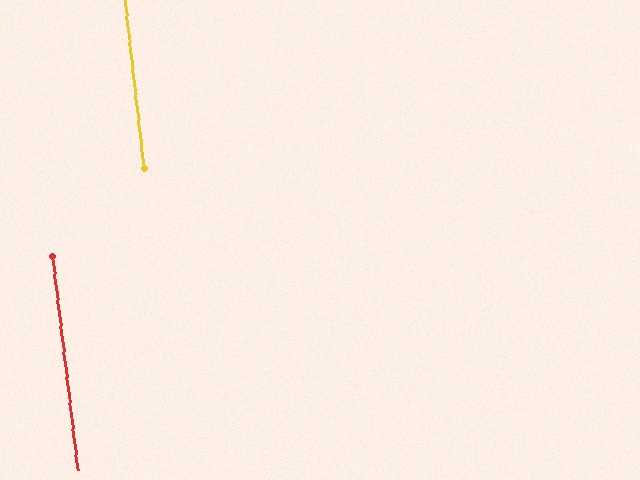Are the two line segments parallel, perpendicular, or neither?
Parallel — their directions differ by only 0.3°.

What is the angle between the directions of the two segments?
Approximately 0 degrees.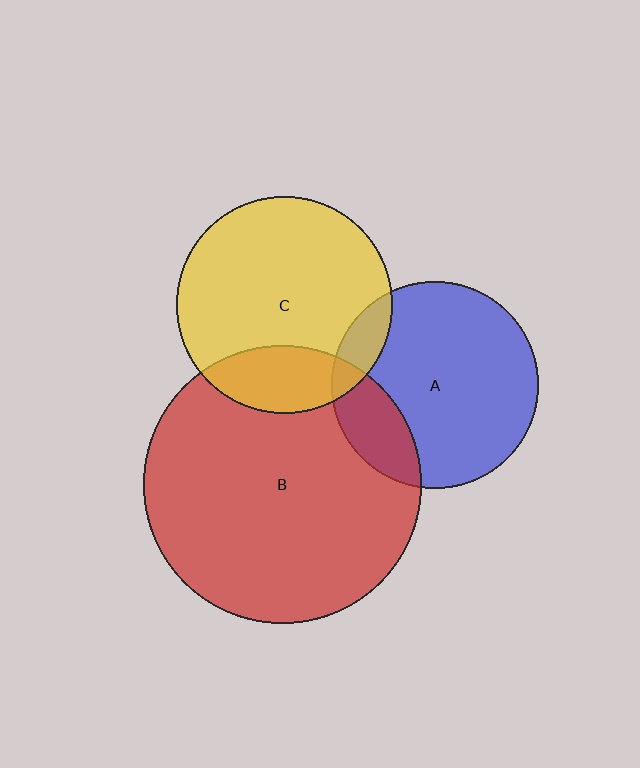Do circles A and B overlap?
Yes.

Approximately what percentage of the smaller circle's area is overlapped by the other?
Approximately 20%.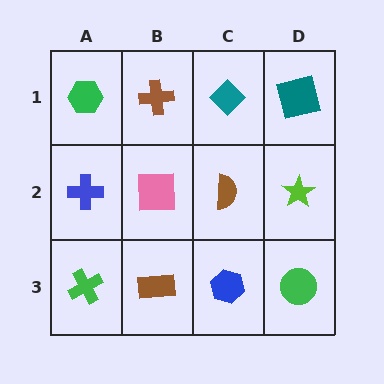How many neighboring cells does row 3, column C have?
3.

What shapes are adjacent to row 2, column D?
A teal square (row 1, column D), a green circle (row 3, column D), a brown semicircle (row 2, column C).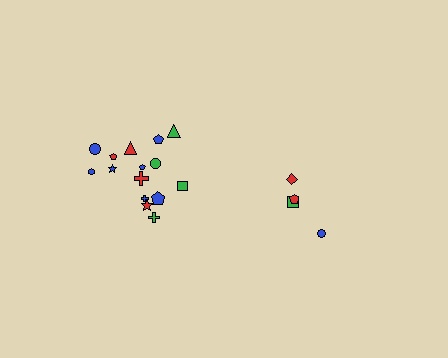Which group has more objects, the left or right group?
The left group.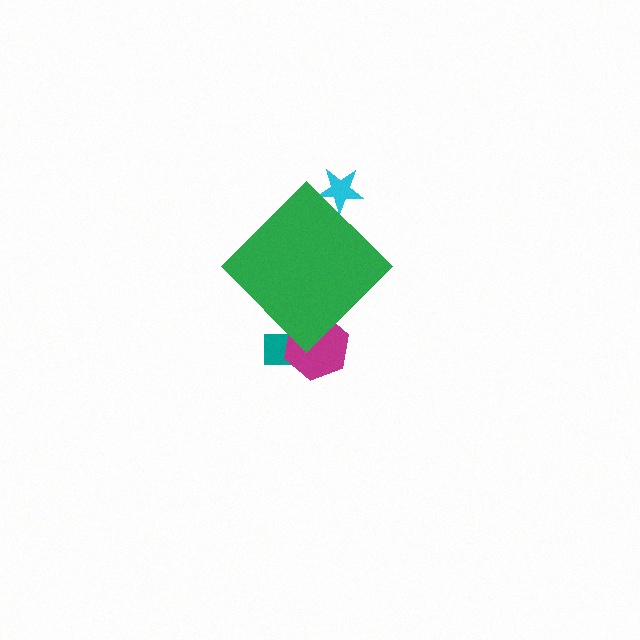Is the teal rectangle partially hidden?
Yes, the teal rectangle is partially hidden behind the green diamond.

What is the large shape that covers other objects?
A green diamond.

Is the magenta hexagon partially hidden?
Yes, the magenta hexagon is partially hidden behind the green diamond.